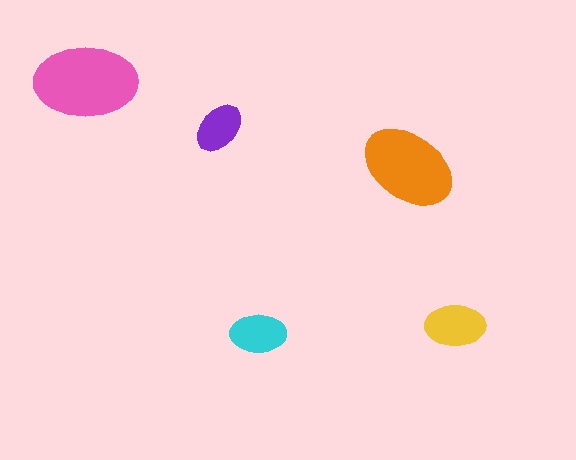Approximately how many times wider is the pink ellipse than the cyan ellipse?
About 2 times wider.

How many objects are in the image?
There are 5 objects in the image.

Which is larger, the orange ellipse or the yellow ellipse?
The orange one.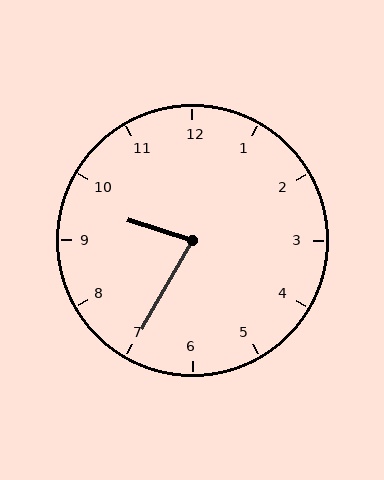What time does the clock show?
9:35.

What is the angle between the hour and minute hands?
Approximately 78 degrees.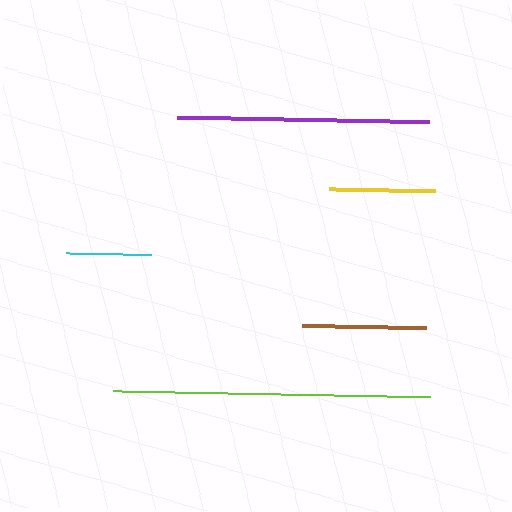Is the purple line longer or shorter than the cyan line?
The purple line is longer than the cyan line.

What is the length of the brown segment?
The brown segment is approximately 124 pixels long.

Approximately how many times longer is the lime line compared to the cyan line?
The lime line is approximately 3.7 times the length of the cyan line.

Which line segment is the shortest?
The cyan line is the shortest at approximately 85 pixels.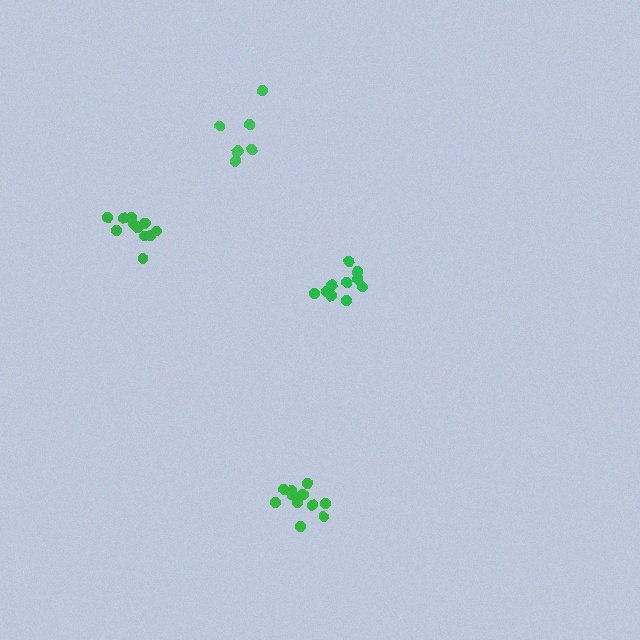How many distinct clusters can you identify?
There are 4 distinct clusters.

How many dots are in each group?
Group 1: 11 dots, Group 2: 7 dots, Group 3: 10 dots, Group 4: 11 dots (39 total).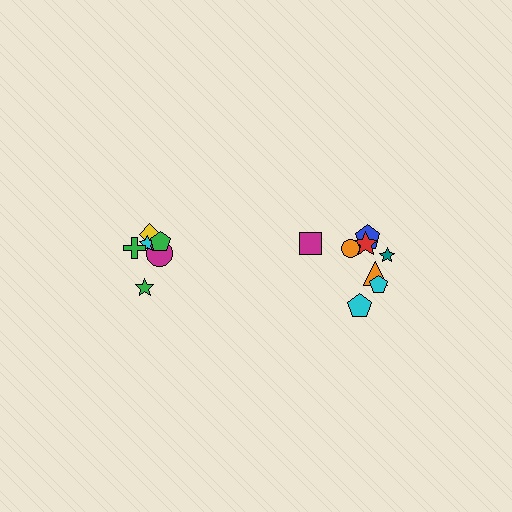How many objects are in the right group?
There are 8 objects.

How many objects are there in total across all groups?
There are 14 objects.